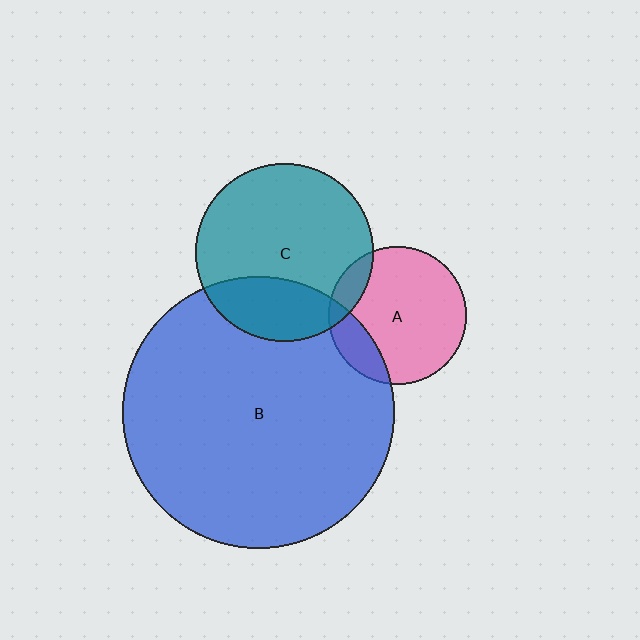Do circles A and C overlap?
Yes.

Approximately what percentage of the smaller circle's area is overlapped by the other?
Approximately 10%.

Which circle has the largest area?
Circle B (blue).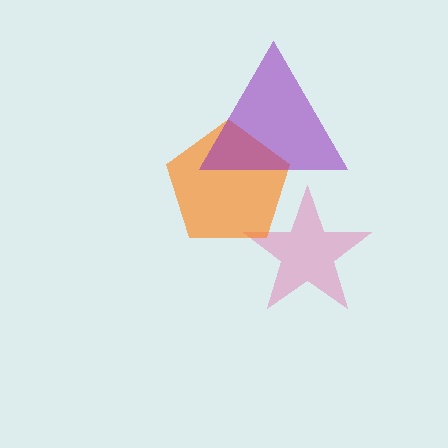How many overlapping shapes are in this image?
There are 3 overlapping shapes in the image.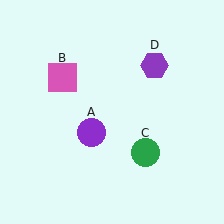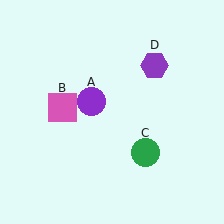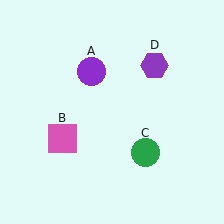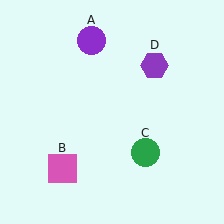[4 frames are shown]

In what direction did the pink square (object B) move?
The pink square (object B) moved down.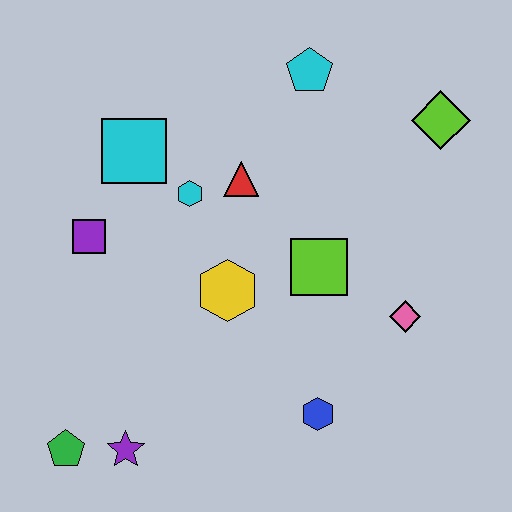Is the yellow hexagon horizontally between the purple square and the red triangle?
Yes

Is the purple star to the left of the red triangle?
Yes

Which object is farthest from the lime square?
The green pentagon is farthest from the lime square.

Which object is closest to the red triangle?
The cyan hexagon is closest to the red triangle.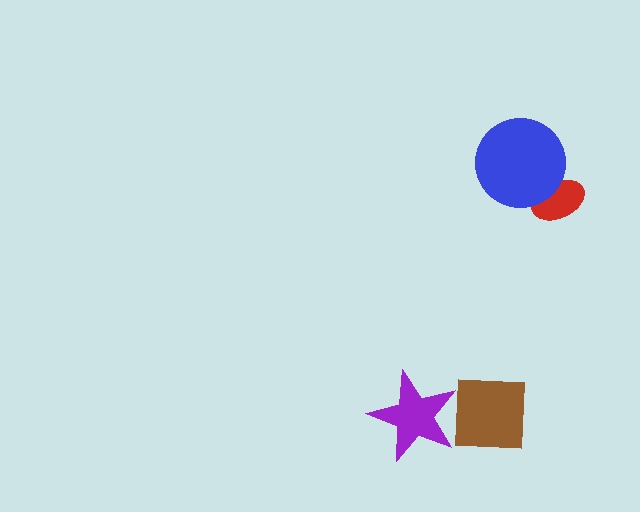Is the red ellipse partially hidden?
Yes, it is partially covered by another shape.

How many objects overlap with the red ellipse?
1 object overlaps with the red ellipse.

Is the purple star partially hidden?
No, no other shape covers it.